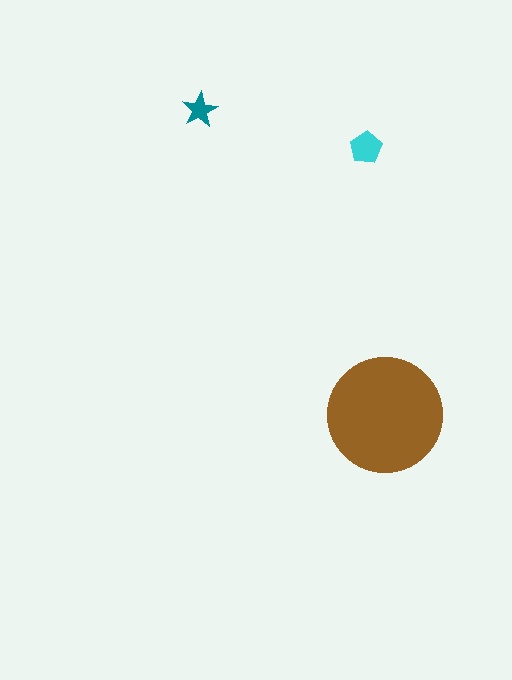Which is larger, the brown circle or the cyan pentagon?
The brown circle.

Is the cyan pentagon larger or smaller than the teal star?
Larger.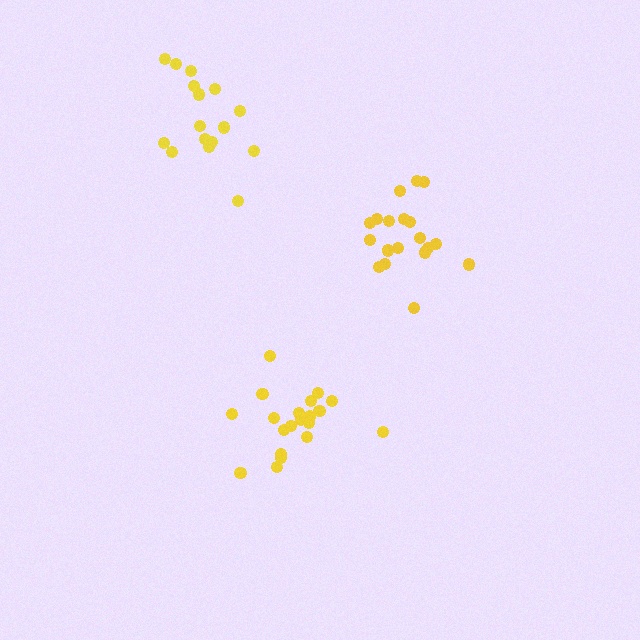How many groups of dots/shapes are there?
There are 3 groups.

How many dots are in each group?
Group 1: 16 dots, Group 2: 20 dots, Group 3: 19 dots (55 total).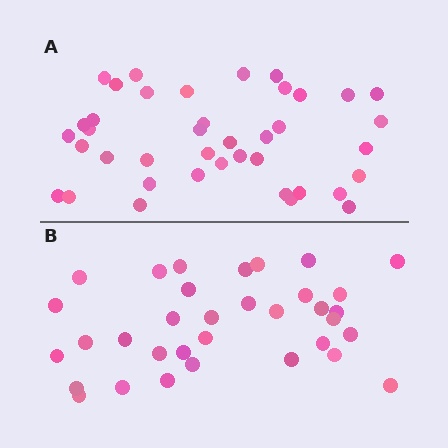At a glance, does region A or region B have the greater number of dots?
Region A (the top region) has more dots.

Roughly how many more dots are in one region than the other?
Region A has about 6 more dots than region B.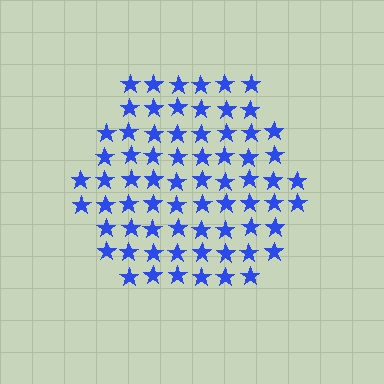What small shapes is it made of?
It is made of small stars.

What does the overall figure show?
The overall figure shows a hexagon.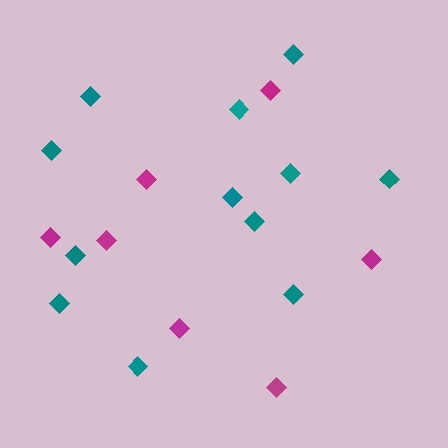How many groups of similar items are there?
There are 2 groups: one group of teal diamonds (12) and one group of magenta diamonds (7).